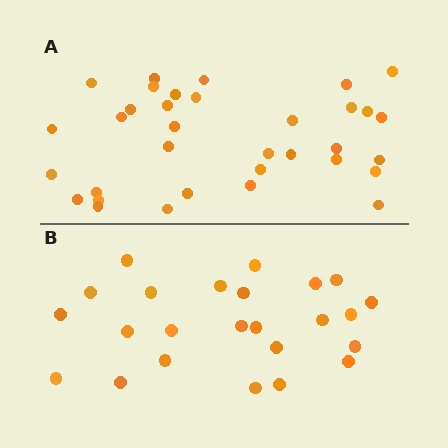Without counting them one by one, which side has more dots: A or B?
Region A (the top region) has more dots.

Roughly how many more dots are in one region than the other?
Region A has roughly 10 or so more dots than region B.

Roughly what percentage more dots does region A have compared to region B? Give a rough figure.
About 40% more.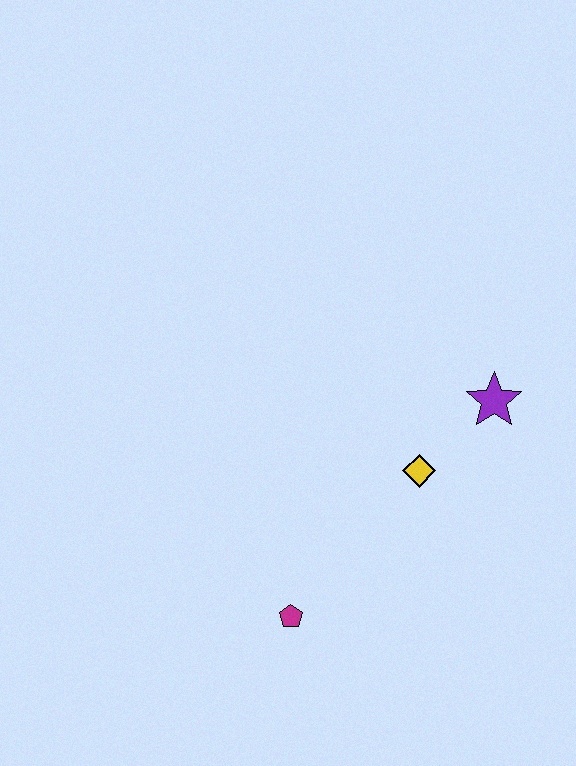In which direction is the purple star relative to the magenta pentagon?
The purple star is above the magenta pentagon.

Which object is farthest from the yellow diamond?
The magenta pentagon is farthest from the yellow diamond.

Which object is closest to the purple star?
The yellow diamond is closest to the purple star.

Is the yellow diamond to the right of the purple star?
No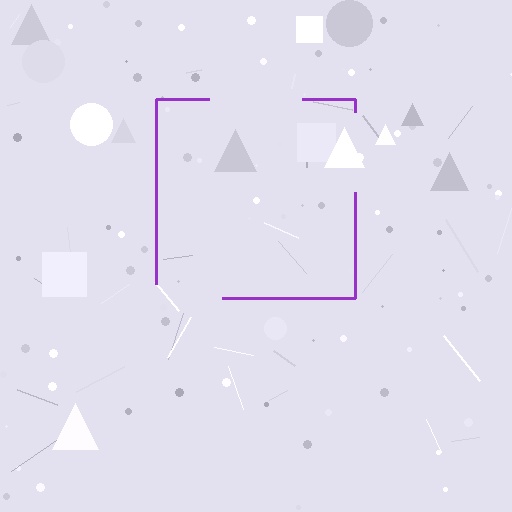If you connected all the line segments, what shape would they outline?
They would outline a square.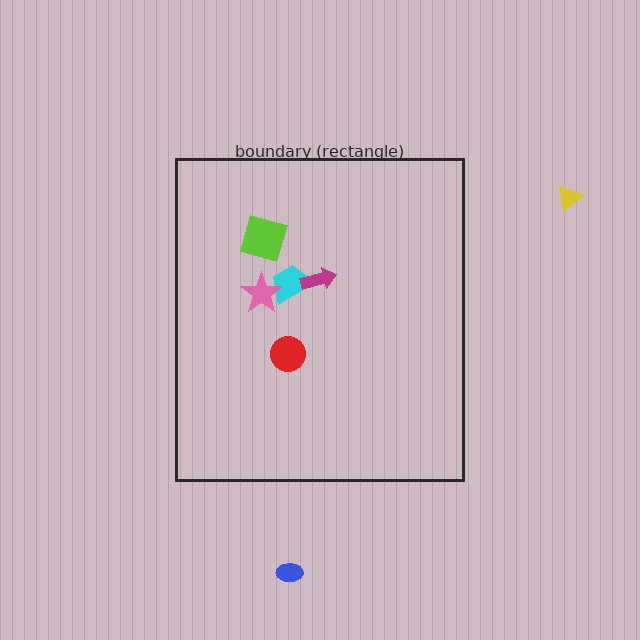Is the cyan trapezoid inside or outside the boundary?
Inside.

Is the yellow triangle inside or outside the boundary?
Outside.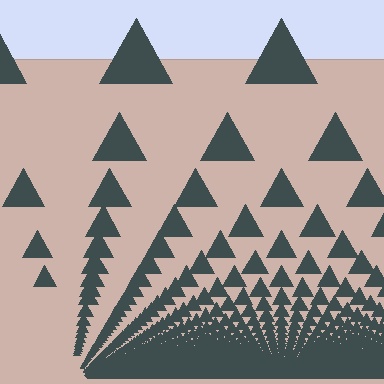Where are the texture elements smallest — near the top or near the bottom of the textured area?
Near the bottom.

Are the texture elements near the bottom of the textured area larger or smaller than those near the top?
Smaller. The gradient is inverted — elements near the bottom are smaller and denser.